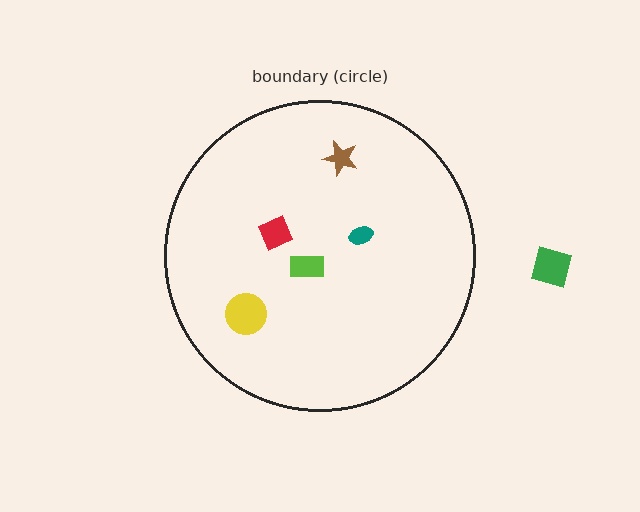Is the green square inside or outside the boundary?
Outside.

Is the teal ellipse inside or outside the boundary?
Inside.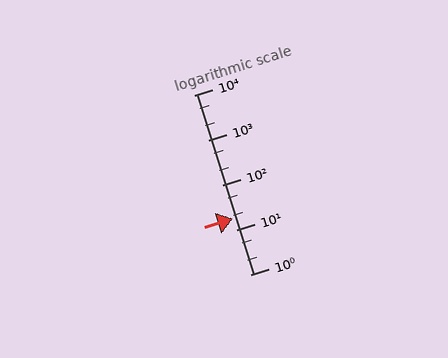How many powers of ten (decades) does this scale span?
The scale spans 4 decades, from 1 to 10000.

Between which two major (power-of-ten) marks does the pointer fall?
The pointer is between 10 and 100.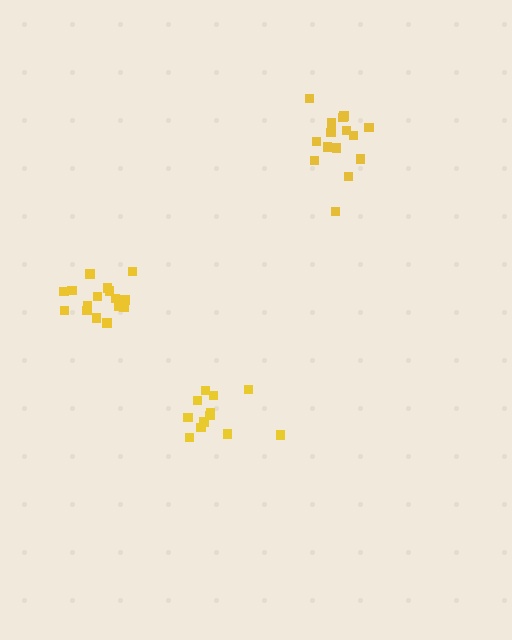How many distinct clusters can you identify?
There are 3 distinct clusters.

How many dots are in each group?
Group 1: 17 dots, Group 2: 12 dots, Group 3: 15 dots (44 total).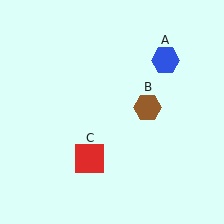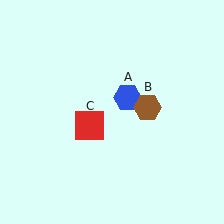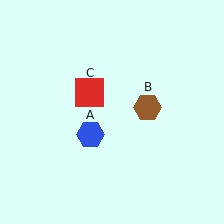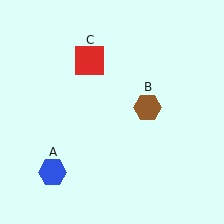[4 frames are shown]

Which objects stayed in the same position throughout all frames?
Brown hexagon (object B) remained stationary.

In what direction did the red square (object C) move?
The red square (object C) moved up.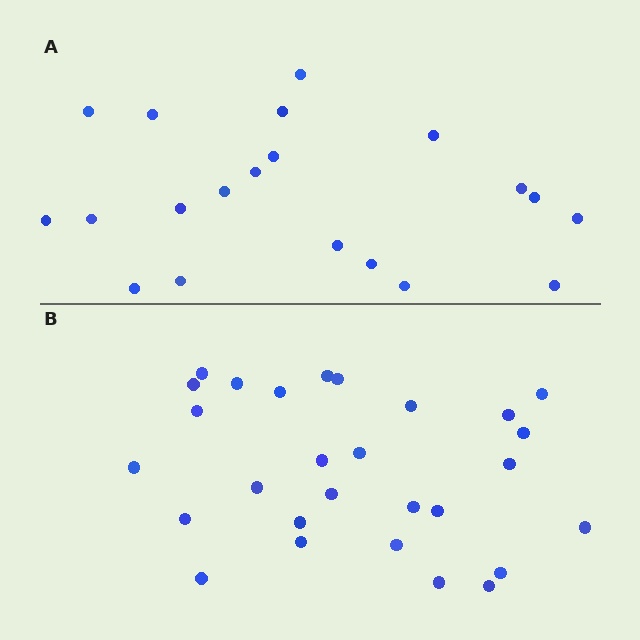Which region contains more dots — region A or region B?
Region B (the bottom region) has more dots.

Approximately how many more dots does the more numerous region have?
Region B has roughly 8 or so more dots than region A.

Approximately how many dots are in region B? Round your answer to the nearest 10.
About 30 dots. (The exact count is 28, which rounds to 30.)